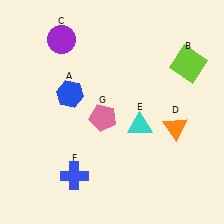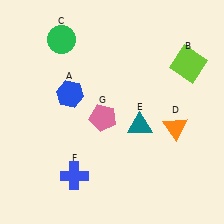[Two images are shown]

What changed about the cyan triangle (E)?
In Image 1, E is cyan. In Image 2, it changed to teal.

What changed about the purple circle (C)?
In Image 1, C is purple. In Image 2, it changed to green.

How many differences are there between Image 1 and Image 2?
There are 2 differences between the two images.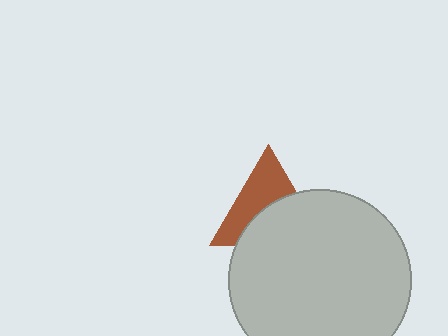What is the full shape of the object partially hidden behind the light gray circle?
The partially hidden object is a brown triangle.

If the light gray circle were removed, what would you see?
You would see the complete brown triangle.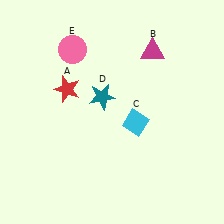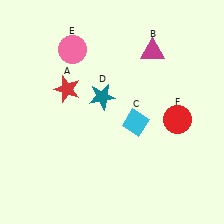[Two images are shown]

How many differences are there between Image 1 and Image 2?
There is 1 difference between the two images.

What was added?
A red circle (F) was added in Image 2.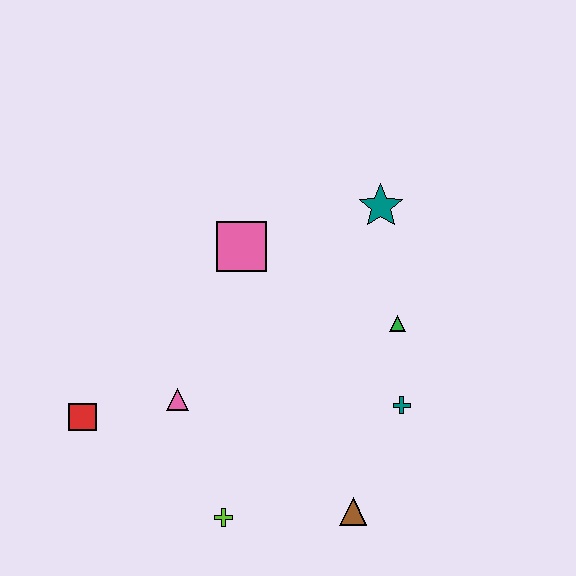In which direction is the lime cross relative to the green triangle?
The lime cross is below the green triangle.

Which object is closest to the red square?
The pink triangle is closest to the red square.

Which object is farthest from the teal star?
The red square is farthest from the teal star.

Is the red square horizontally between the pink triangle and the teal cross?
No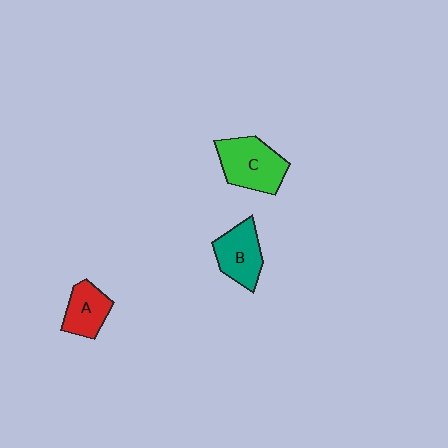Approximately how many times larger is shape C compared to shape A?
Approximately 1.5 times.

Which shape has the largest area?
Shape C (green).